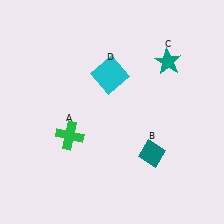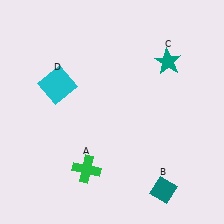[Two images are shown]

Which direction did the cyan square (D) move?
The cyan square (D) moved left.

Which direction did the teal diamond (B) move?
The teal diamond (B) moved down.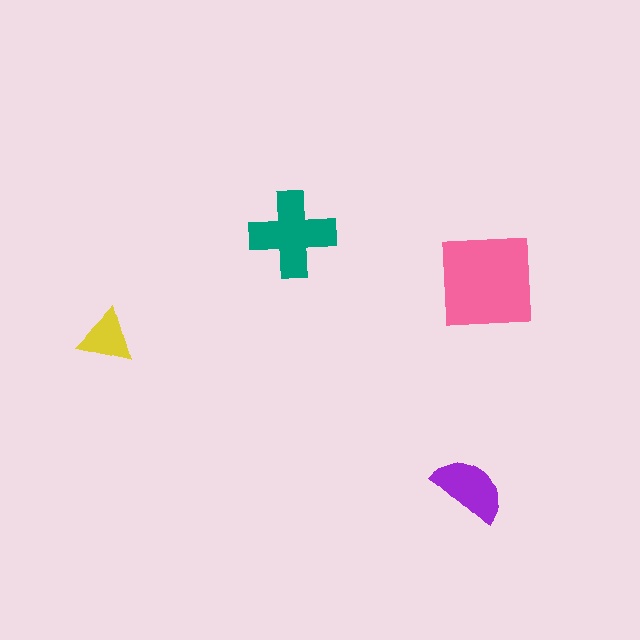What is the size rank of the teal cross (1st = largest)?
2nd.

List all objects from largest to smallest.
The pink square, the teal cross, the purple semicircle, the yellow triangle.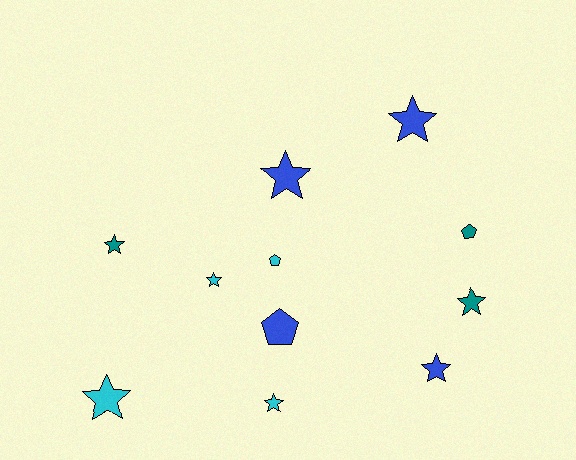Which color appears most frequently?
Cyan, with 4 objects.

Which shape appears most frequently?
Star, with 8 objects.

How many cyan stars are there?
There are 3 cyan stars.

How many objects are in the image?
There are 11 objects.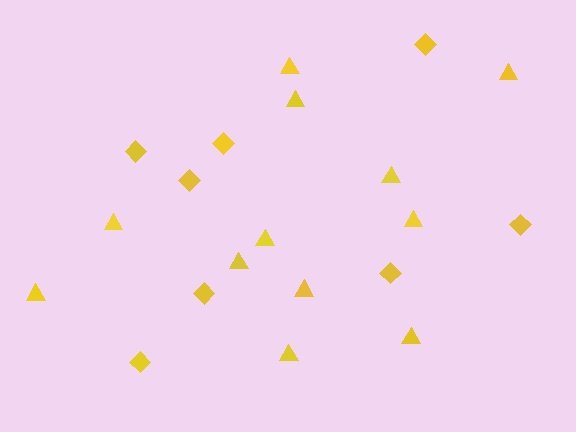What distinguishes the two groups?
There are 2 groups: one group of triangles (12) and one group of diamonds (8).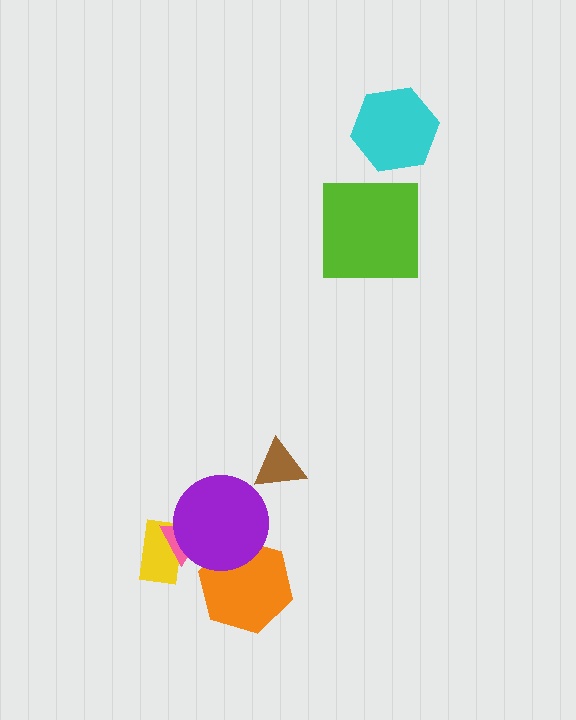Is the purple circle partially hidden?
No, no other shape covers it.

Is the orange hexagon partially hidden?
Yes, it is partially covered by another shape.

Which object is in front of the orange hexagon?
The purple circle is in front of the orange hexagon.